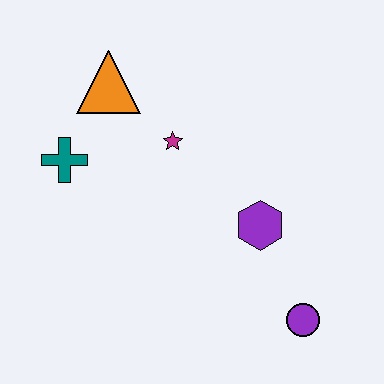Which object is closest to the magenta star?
The orange triangle is closest to the magenta star.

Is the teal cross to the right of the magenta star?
No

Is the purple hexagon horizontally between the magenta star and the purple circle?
Yes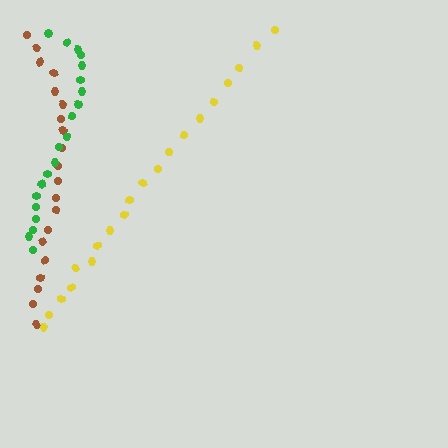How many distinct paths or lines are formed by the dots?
There are 3 distinct paths.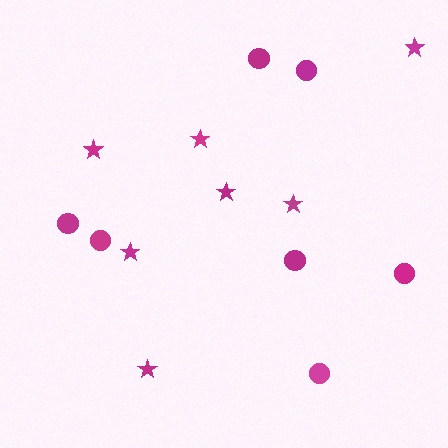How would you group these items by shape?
There are 2 groups: one group of stars (7) and one group of circles (7).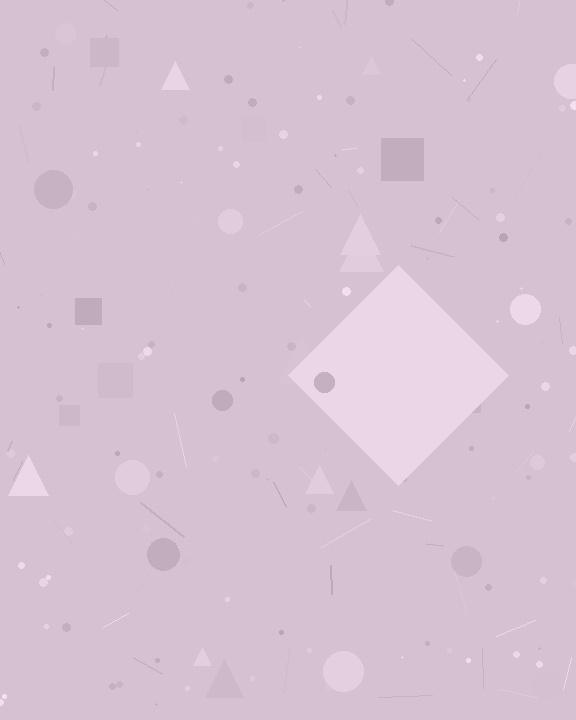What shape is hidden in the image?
A diamond is hidden in the image.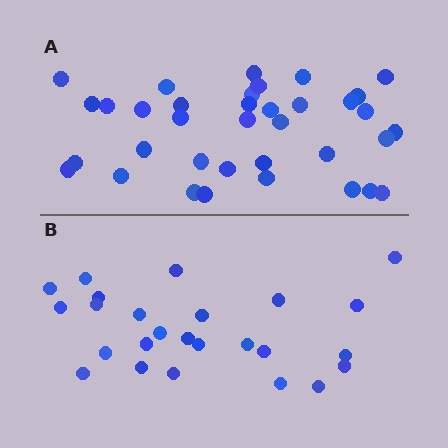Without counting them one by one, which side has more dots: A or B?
Region A (the top region) has more dots.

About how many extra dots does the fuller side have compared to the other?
Region A has roughly 12 or so more dots than region B.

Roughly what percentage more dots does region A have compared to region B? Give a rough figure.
About 45% more.